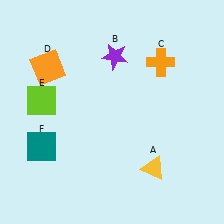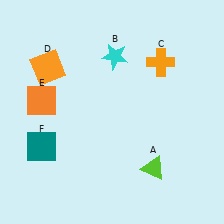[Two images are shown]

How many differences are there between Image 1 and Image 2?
There are 3 differences between the two images.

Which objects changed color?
A changed from yellow to lime. B changed from purple to cyan. E changed from lime to orange.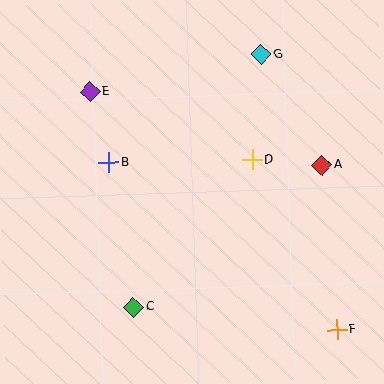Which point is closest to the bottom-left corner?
Point C is closest to the bottom-left corner.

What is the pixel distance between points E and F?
The distance between E and F is 343 pixels.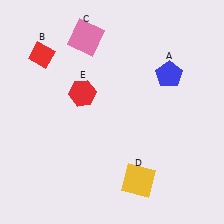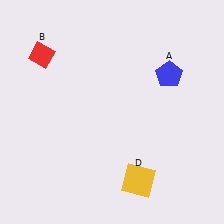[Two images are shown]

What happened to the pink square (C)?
The pink square (C) was removed in Image 2. It was in the top-left area of Image 1.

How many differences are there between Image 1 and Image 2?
There are 2 differences between the two images.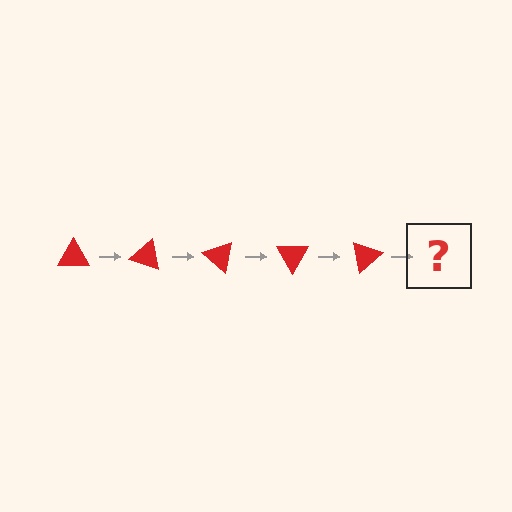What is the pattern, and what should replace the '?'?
The pattern is that the triangle rotates 20 degrees each step. The '?' should be a red triangle rotated 100 degrees.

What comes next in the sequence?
The next element should be a red triangle rotated 100 degrees.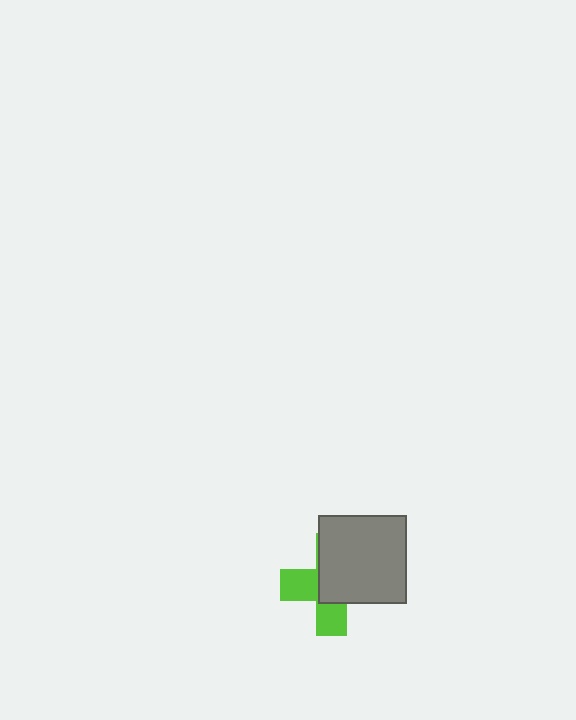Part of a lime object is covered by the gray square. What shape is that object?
It is a cross.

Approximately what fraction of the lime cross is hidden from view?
Roughly 58% of the lime cross is hidden behind the gray square.